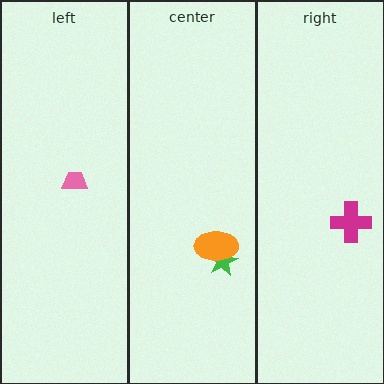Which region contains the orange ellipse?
The center region.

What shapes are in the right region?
The magenta cross.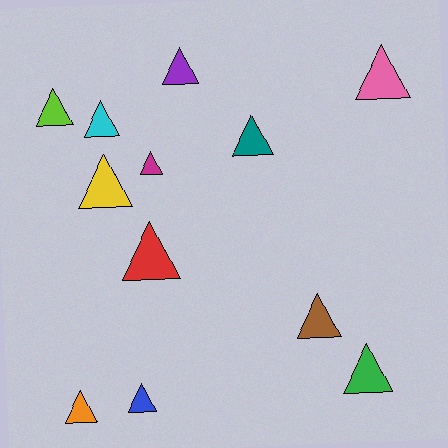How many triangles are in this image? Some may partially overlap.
There are 12 triangles.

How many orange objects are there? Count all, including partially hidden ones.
There is 1 orange object.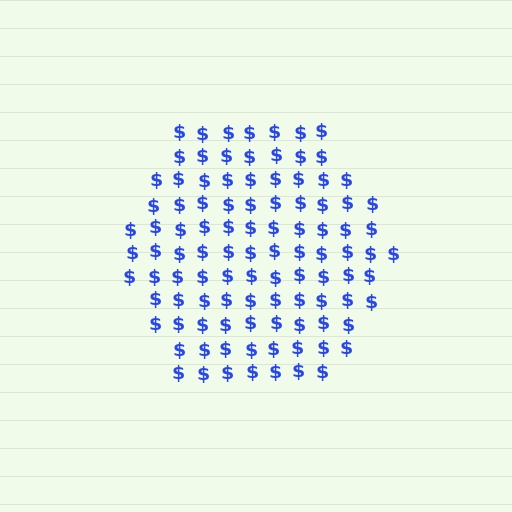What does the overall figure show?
The overall figure shows a hexagon.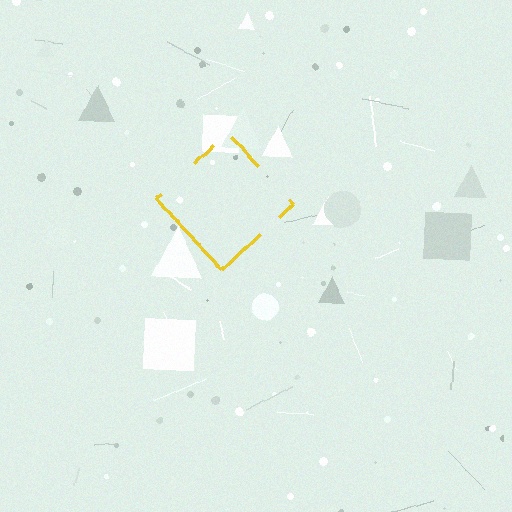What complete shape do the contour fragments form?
The contour fragments form a diamond.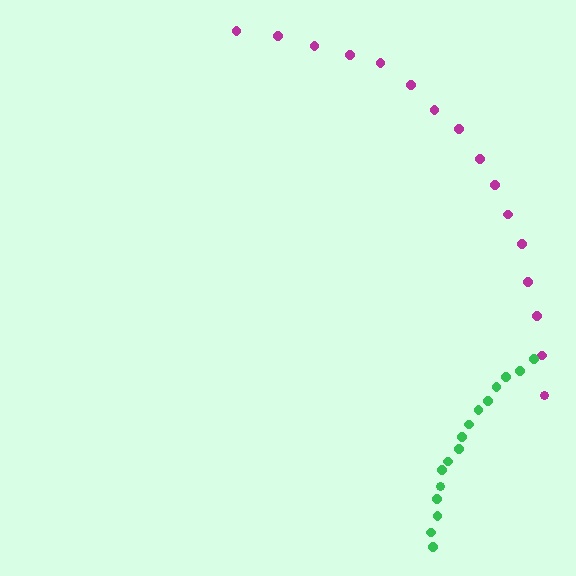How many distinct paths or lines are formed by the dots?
There are 2 distinct paths.